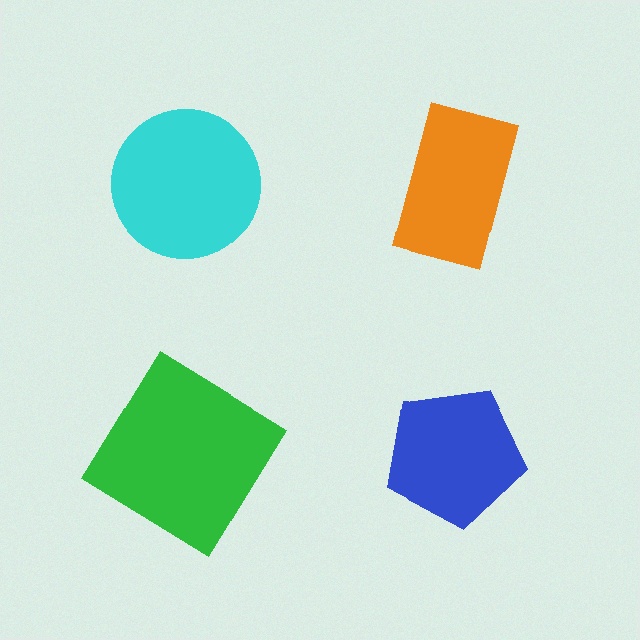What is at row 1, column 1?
A cyan circle.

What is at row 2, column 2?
A blue pentagon.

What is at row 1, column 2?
An orange rectangle.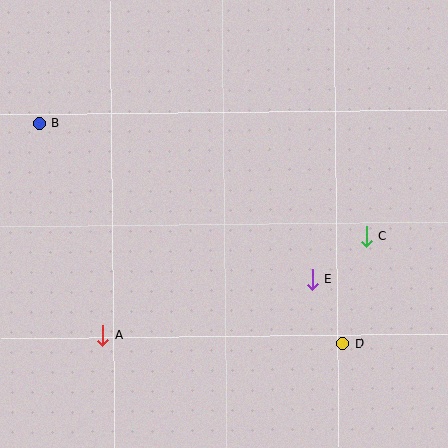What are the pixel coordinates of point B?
Point B is at (39, 123).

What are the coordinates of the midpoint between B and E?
The midpoint between B and E is at (176, 201).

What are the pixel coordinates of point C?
Point C is at (367, 237).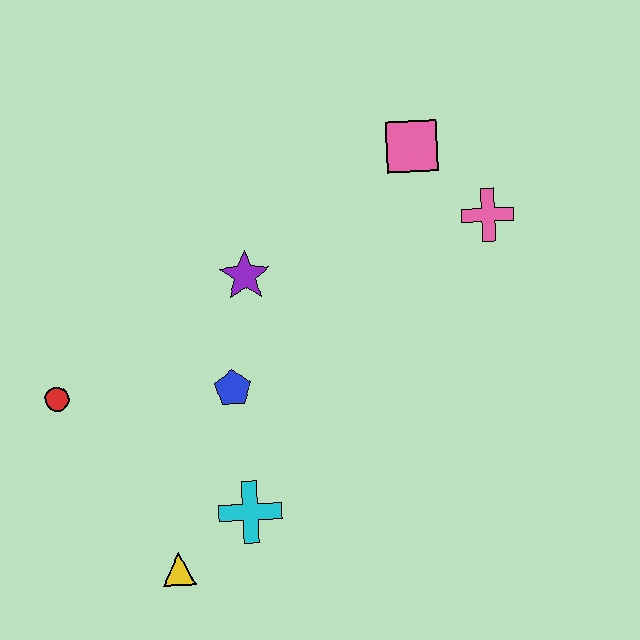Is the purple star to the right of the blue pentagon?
Yes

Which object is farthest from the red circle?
The pink cross is farthest from the red circle.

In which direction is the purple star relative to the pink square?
The purple star is to the left of the pink square.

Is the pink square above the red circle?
Yes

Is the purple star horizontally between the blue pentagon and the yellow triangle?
No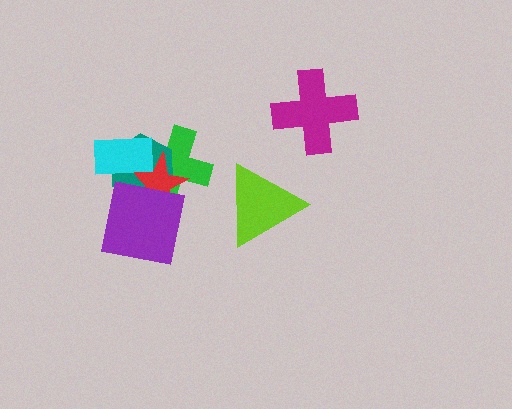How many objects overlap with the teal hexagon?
4 objects overlap with the teal hexagon.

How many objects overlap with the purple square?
4 objects overlap with the purple square.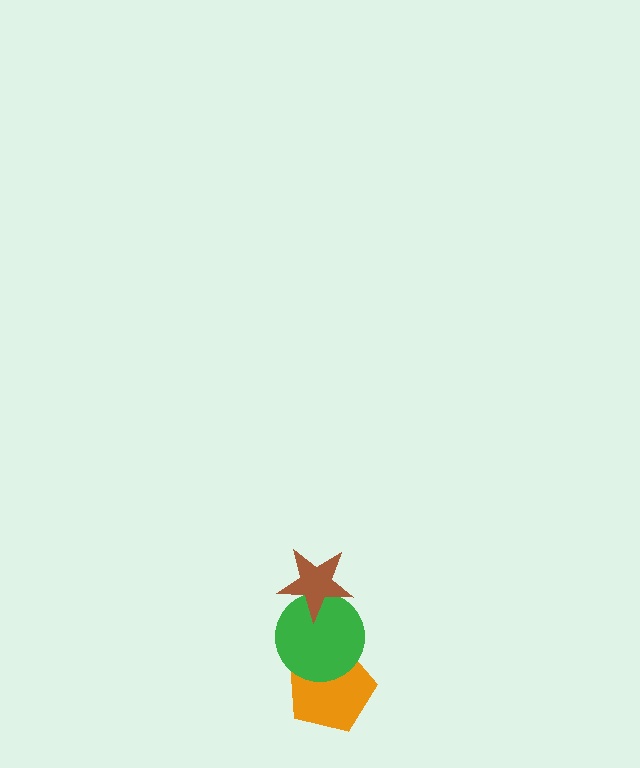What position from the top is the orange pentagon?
The orange pentagon is 3rd from the top.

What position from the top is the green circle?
The green circle is 2nd from the top.